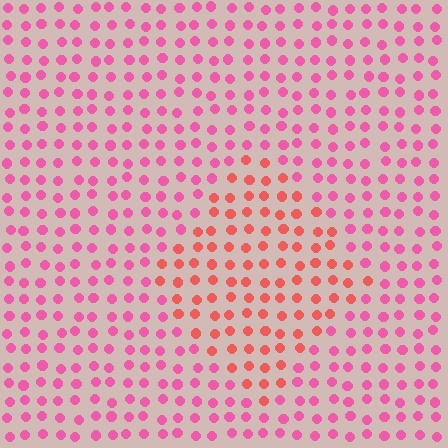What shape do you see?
I see a diamond.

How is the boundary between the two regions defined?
The boundary is defined purely by a slight shift in hue (about 32 degrees). Spacing, size, and orientation are identical on both sides.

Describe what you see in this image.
The image is filled with small pink elements in a uniform arrangement. A diamond-shaped region is visible where the elements are tinted to a slightly different hue, forming a subtle color boundary.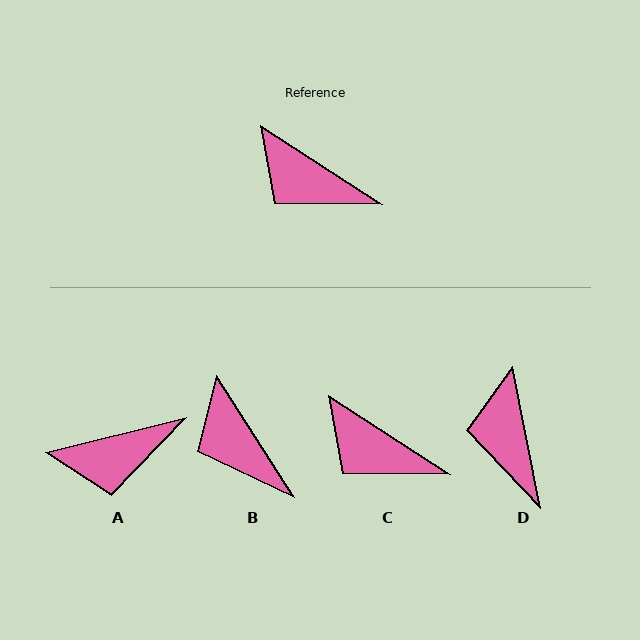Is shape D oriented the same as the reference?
No, it is off by about 46 degrees.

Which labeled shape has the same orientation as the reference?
C.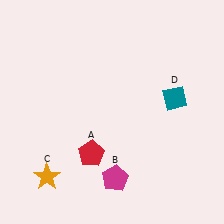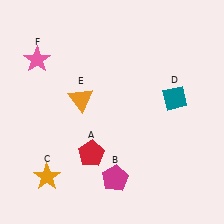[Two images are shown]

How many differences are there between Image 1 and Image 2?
There are 2 differences between the two images.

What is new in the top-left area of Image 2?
An orange triangle (E) was added in the top-left area of Image 2.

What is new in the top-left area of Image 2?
A pink star (F) was added in the top-left area of Image 2.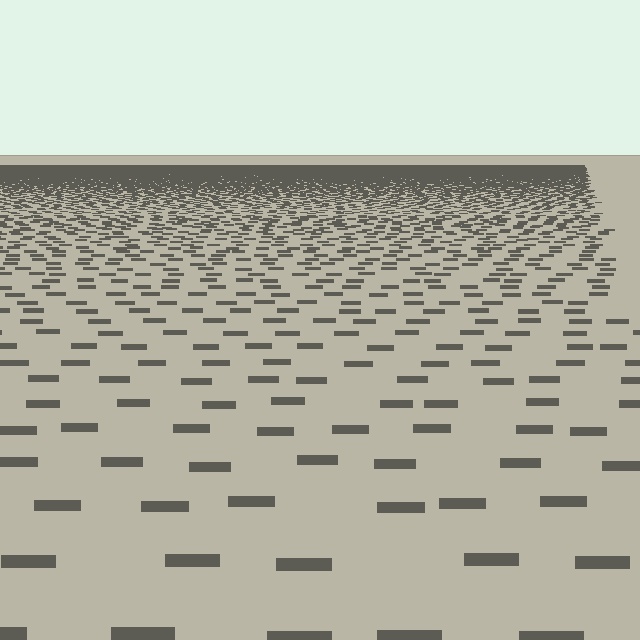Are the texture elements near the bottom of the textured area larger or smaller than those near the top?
Larger. Near the bottom, elements are closer to the viewer and appear at a bigger on-screen size.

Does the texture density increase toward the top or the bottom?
Density increases toward the top.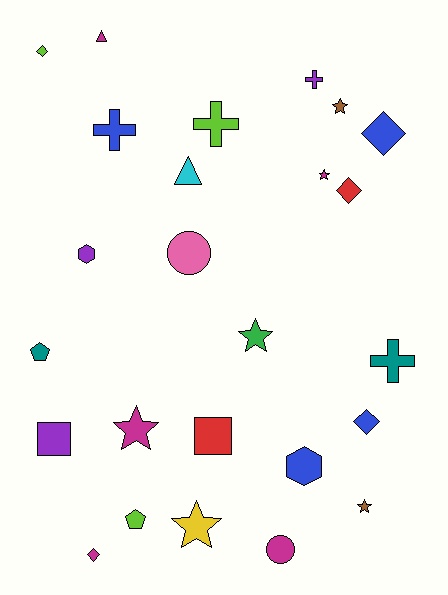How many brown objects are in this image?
There are 2 brown objects.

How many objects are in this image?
There are 25 objects.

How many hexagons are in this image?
There are 2 hexagons.